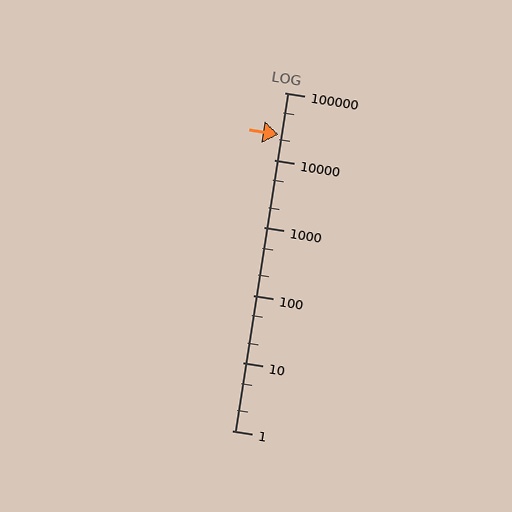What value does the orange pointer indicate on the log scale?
The pointer indicates approximately 24000.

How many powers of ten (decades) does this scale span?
The scale spans 5 decades, from 1 to 100000.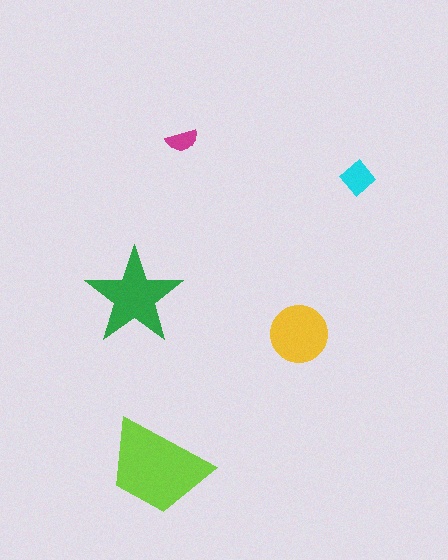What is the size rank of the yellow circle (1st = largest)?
3rd.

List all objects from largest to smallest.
The lime trapezoid, the green star, the yellow circle, the cyan diamond, the magenta semicircle.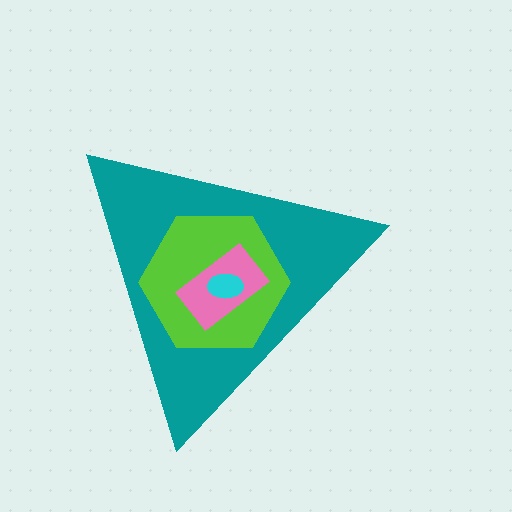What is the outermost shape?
The teal triangle.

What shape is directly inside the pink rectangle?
The cyan ellipse.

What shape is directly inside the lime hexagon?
The pink rectangle.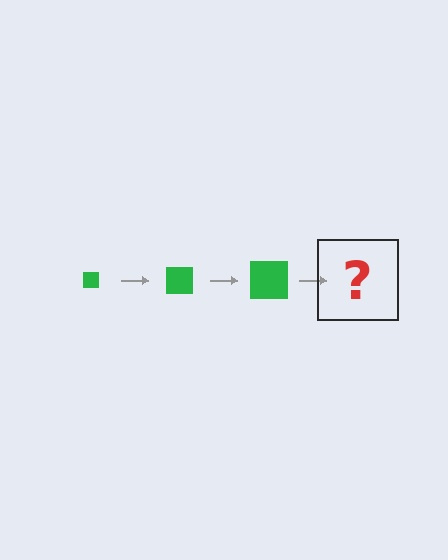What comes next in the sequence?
The next element should be a green square, larger than the previous one.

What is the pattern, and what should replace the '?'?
The pattern is that the square gets progressively larger each step. The '?' should be a green square, larger than the previous one.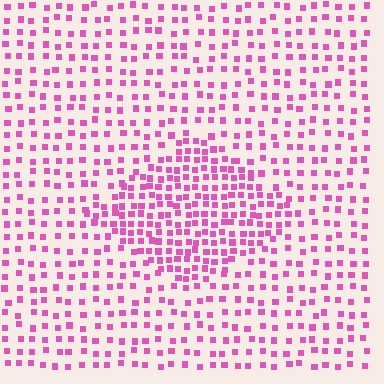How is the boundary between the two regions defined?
The boundary is defined by a change in element density (approximately 2.0x ratio). All elements are the same color, size, and shape.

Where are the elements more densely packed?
The elements are more densely packed inside the diamond boundary.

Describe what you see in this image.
The image contains small pink elements arranged at two different densities. A diamond-shaped region is visible where the elements are more densely packed than the surrounding area.